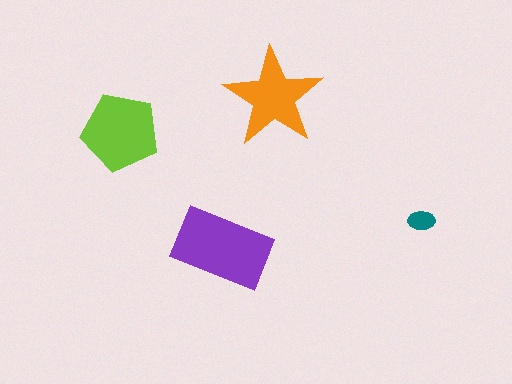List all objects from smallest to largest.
The teal ellipse, the orange star, the lime pentagon, the purple rectangle.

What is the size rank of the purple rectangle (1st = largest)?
1st.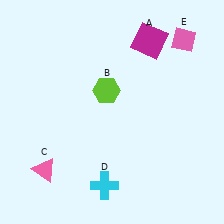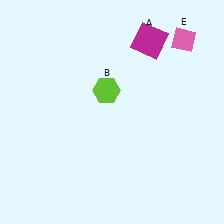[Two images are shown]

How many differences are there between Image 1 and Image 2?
There are 2 differences between the two images.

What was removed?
The cyan cross (D), the pink triangle (C) were removed in Image 2.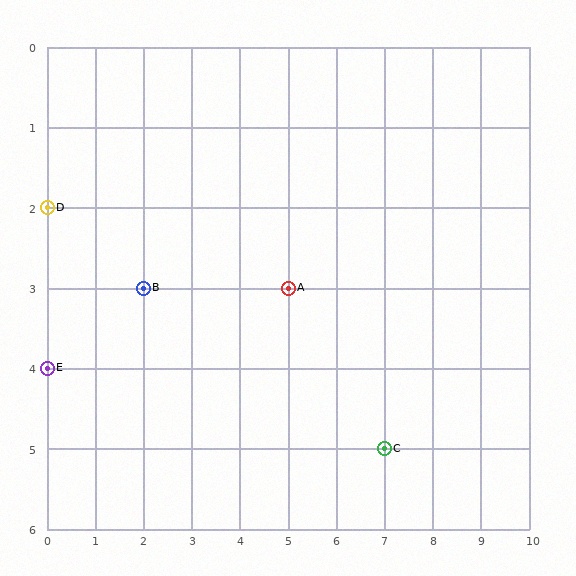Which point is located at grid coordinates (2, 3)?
Point B is at (2, 3).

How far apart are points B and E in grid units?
Points B and E are 2 columns and 1 row apart (about 2.2 grid units diagonally).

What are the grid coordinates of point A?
Point A is at grid coordinates (5, 3).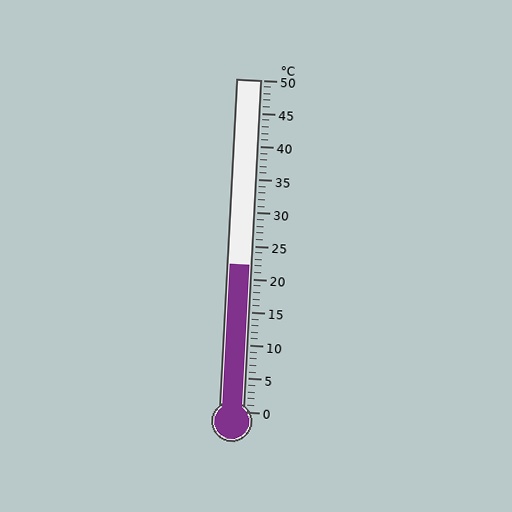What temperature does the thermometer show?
The thermometer shows approximately 22°C.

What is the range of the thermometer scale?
The thermometer scale ranges from 0°C to 50°C.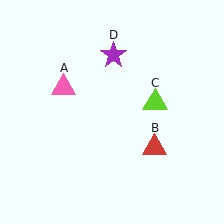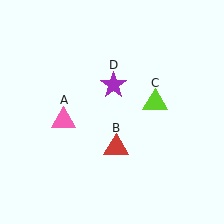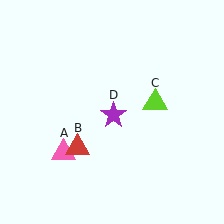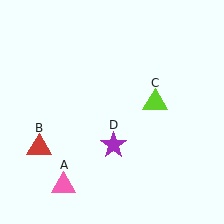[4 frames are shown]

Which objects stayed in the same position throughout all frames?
Lime triangle (object C) remained stationary.